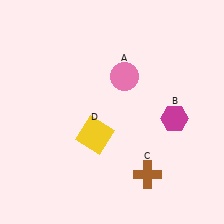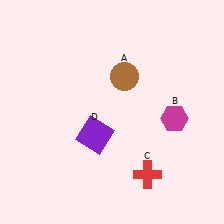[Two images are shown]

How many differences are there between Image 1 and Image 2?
There are 3 differences between the two images.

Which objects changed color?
A changed from pink to brown. C changed from brown to red. D changed from yellow to purple.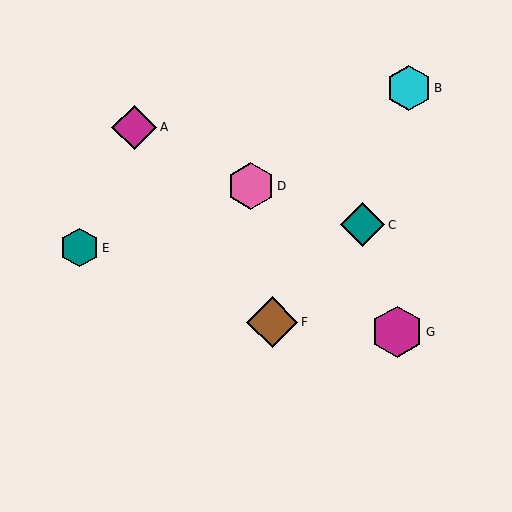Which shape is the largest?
The magenta hexagon (labeled G) is the largest.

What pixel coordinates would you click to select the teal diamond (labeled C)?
Click at (362, 225) to select the teal diamond C.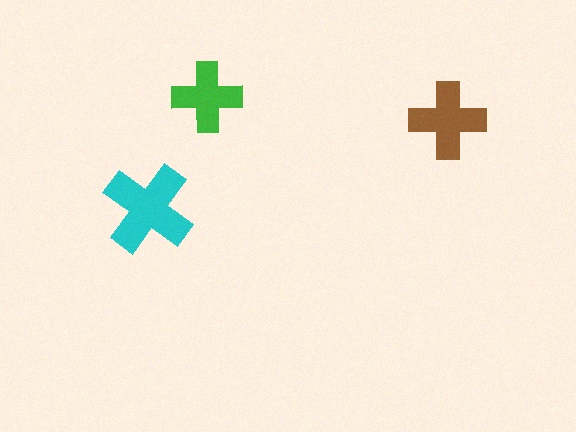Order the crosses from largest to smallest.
the cyan one, the brown one, the green one.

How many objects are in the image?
There are 3 objects in the image.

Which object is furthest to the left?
The cyan cross is leftmost.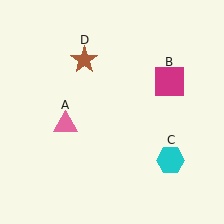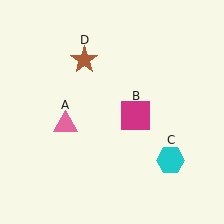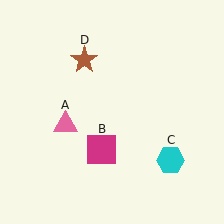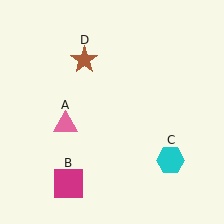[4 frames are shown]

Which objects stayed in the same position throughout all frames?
Pink triangle (object A) and cyan hexagon (object C) and brown star (object D) remained stationary.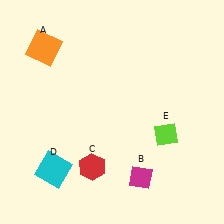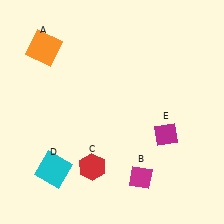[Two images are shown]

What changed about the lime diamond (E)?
In Image 1, E is lime. In Image 2, it changed to magenta.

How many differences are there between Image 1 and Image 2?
There is 1 difference between the two images.